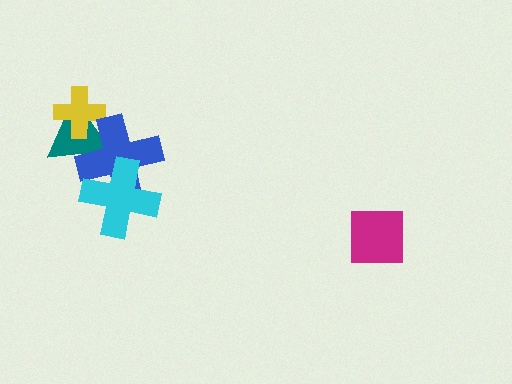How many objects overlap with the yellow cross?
2 objects overlap with the yellow cross.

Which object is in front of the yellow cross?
The blue cross is in front of the yellow cross.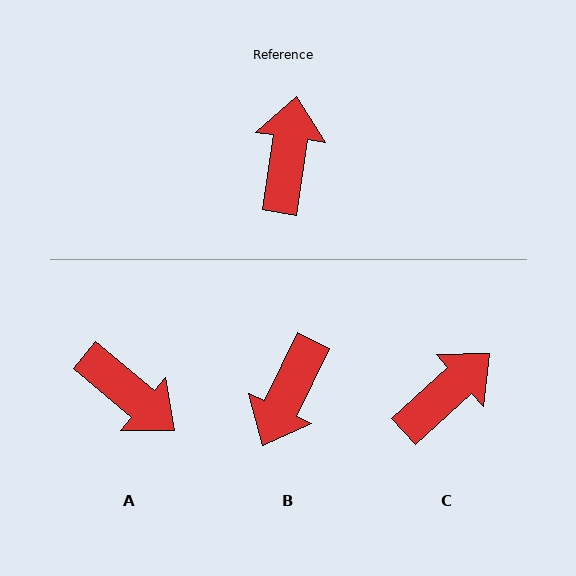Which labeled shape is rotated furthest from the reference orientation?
B, about 162 degrees away.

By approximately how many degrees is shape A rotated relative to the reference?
Approximately 122 degrees clockwise.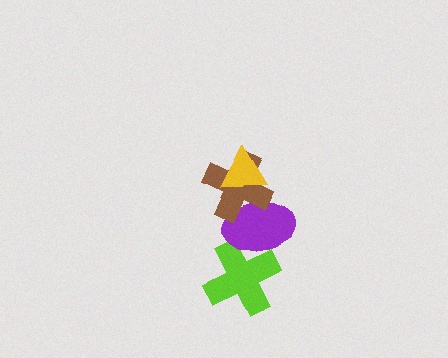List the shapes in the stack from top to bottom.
From top to bottom: the yellow triangle, the brown cross, the purple ellipse, the lime cross.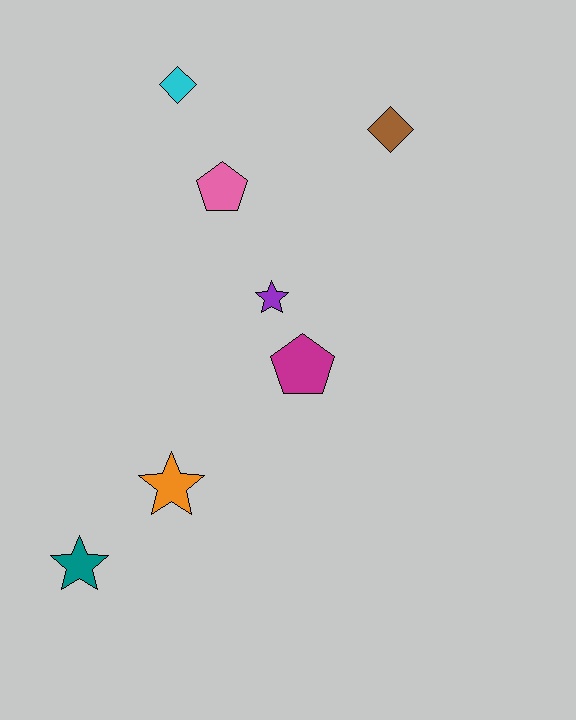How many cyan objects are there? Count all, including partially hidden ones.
There is 1 cyan object.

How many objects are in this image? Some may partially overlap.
There are 7 objects.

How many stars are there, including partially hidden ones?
There are 3 stars.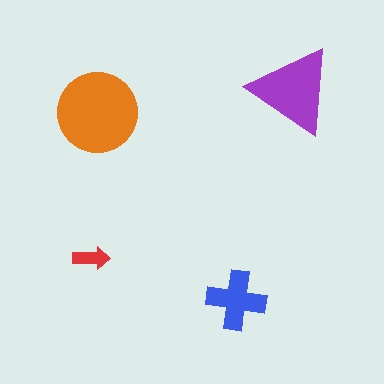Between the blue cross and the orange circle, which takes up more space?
The orange circle.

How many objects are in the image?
There are 4 objects in the image.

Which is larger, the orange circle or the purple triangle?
The orange circle.